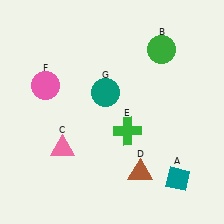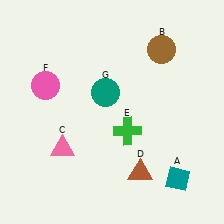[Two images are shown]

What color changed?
The circle (B) changed from green in Image 1 to brown in Image 2.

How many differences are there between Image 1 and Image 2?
There is 1 difference between the two images.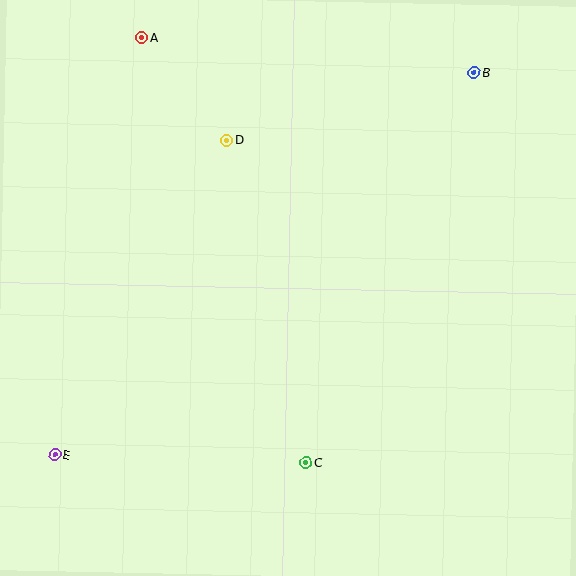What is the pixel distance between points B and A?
The distance between B and A is 334 pixels.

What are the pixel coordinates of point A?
Point A is at (142, 38).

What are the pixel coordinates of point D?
Point D is at (227, 140).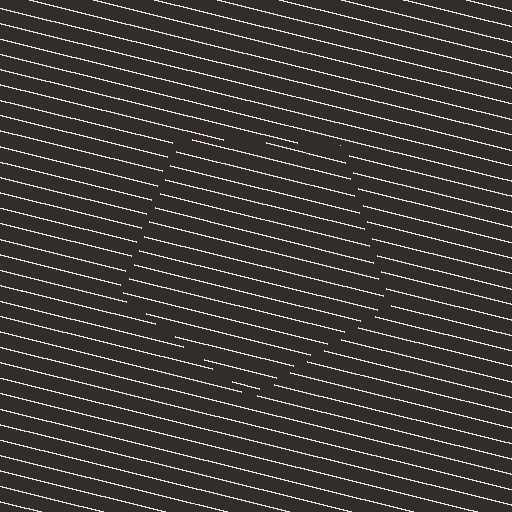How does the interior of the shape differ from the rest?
The interior of the shape contains the same grating, shifted by half a period — the contour is defined by the phase discontinuity where line-ends from the inner and outer gratings abut.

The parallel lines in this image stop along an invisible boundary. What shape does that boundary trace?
An illusory pentagon. The interior of the shape contains the same grating, shifted by half a period — the contour is defined by the phase discontinuity where line-ends from the inner and outer gratings abut.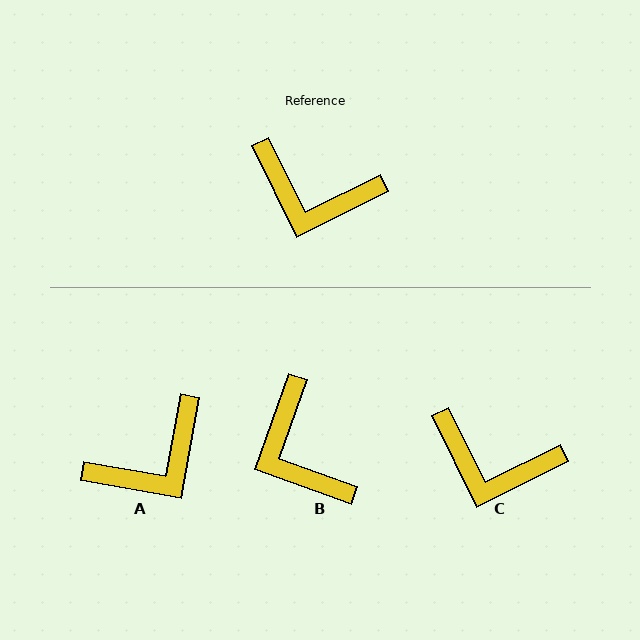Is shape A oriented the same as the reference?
No, it is off by about 54 degrees.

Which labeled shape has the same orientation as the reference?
C.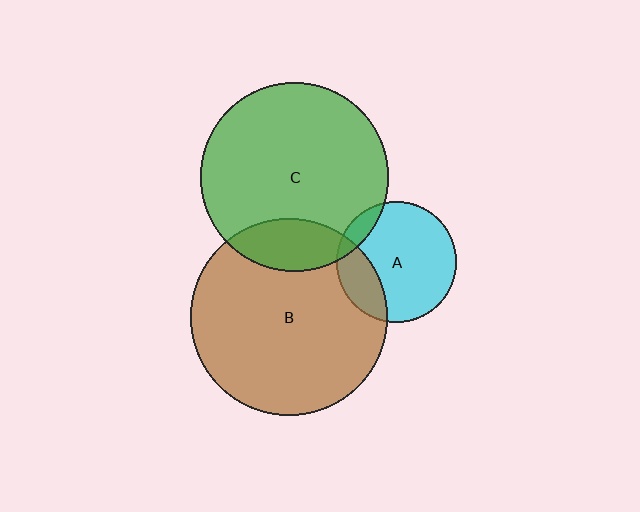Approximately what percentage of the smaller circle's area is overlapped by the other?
Approximately 15%.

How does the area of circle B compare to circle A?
Approximately 2.7 times.